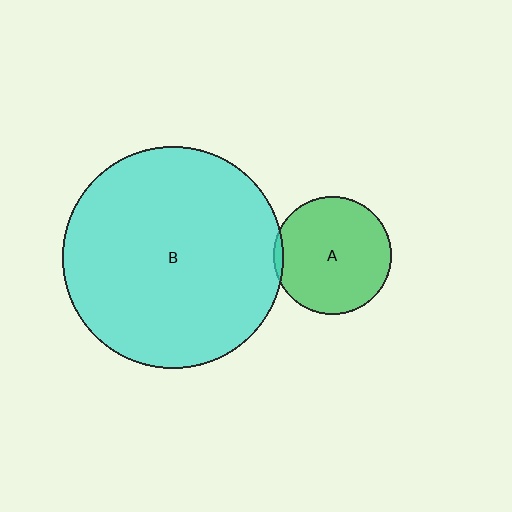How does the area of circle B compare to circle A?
Approximately 3.5 times.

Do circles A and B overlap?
Yes.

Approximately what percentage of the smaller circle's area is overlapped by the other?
Approximately 5%.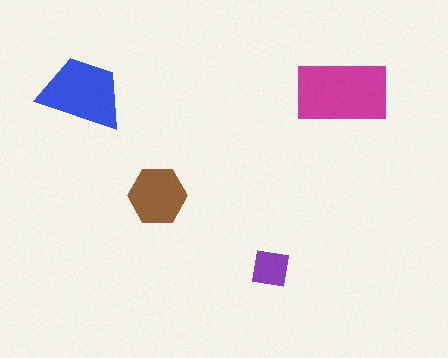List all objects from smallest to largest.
The purple square, the brown hexagon, the blue trapezoid, the magenta rectangle.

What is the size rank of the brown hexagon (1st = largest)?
3rd.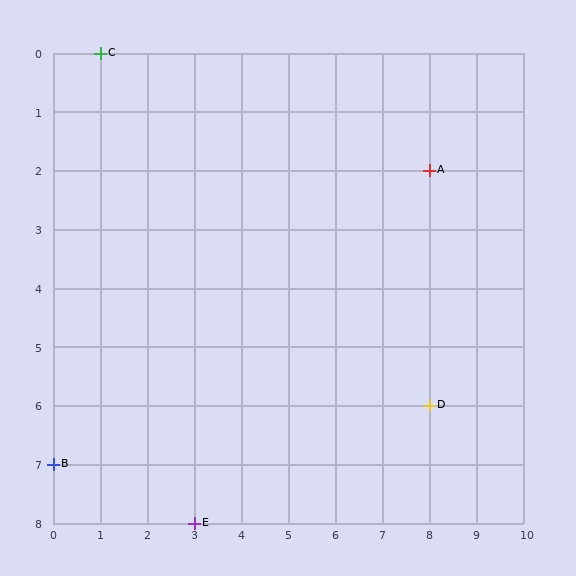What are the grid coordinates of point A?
Point A is at grid coordinates (8, 2).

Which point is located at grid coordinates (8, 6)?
Point D is at (8, 6).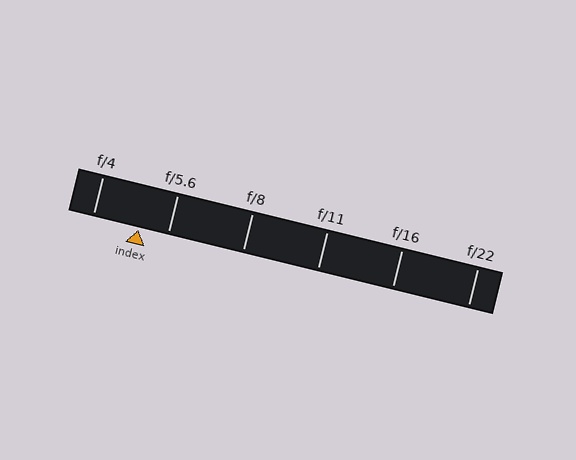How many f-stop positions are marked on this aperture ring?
There are 6 f-stop positions marked.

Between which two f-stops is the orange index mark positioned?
The index mark is between f/4 and f/5.6.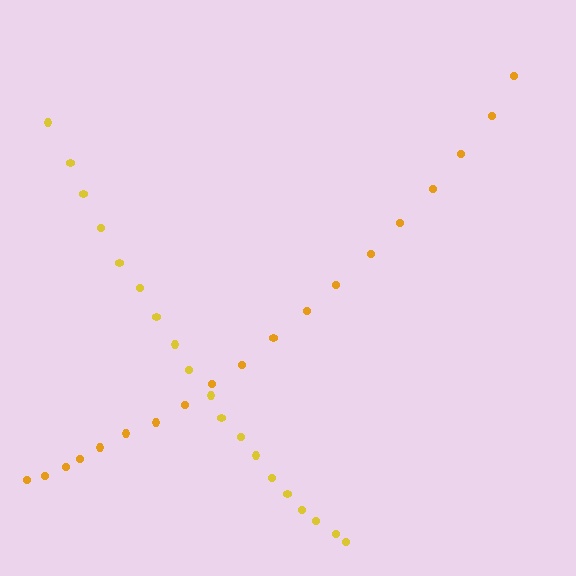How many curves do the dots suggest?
There are 2 distinct paths.